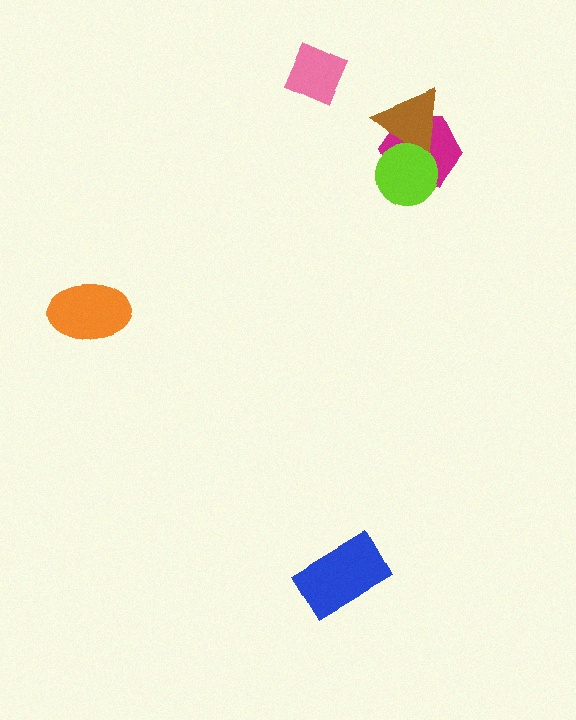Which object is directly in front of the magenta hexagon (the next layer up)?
The brown triangle is directly in front of the magenta hexagon.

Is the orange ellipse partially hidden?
No, no other shape covers it.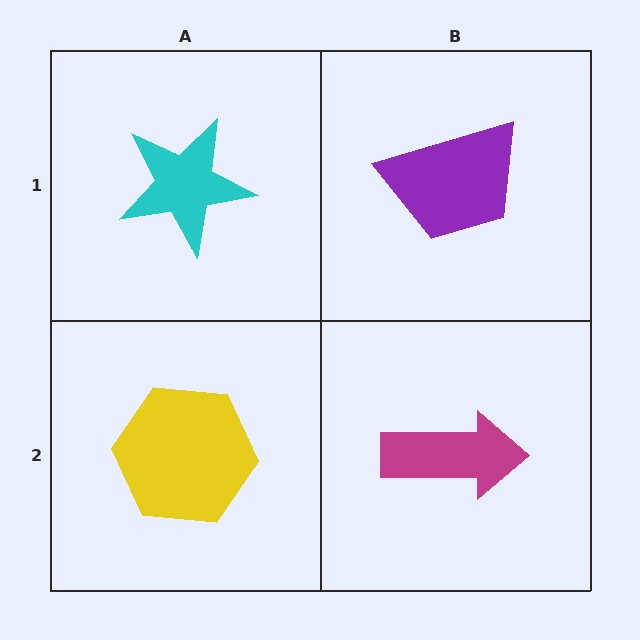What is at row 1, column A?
A cyan star.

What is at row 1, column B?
A purple trapezoid.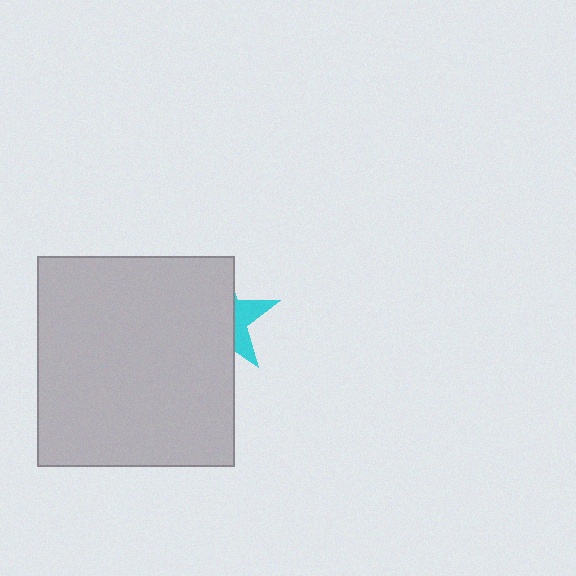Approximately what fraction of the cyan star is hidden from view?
Roughly 69% of the cyan star is hidden behind the light gray rectangle.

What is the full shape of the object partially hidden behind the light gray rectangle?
The partially hidden object is a cyan star.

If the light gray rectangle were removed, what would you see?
You would see the complete cyan star.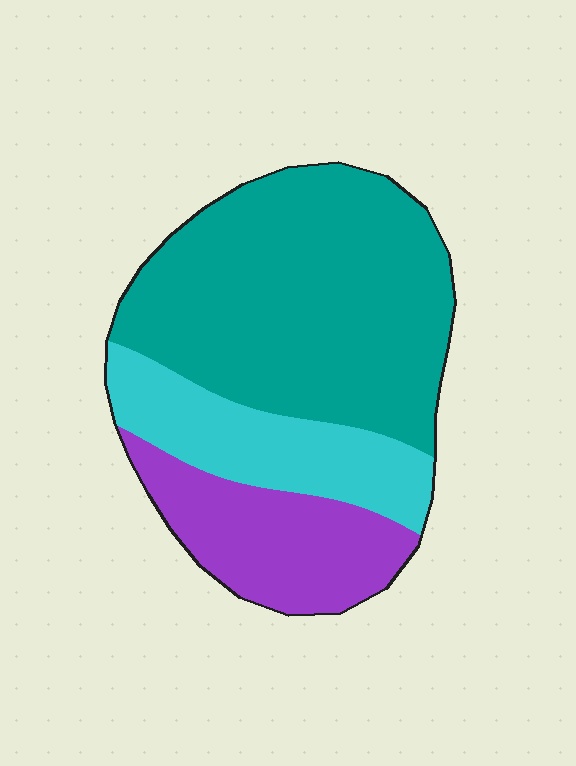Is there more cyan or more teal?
Teal.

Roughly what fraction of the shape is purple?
Purple takes up between a sixth and a third of the shape.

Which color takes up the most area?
Teal, at roughly 55%.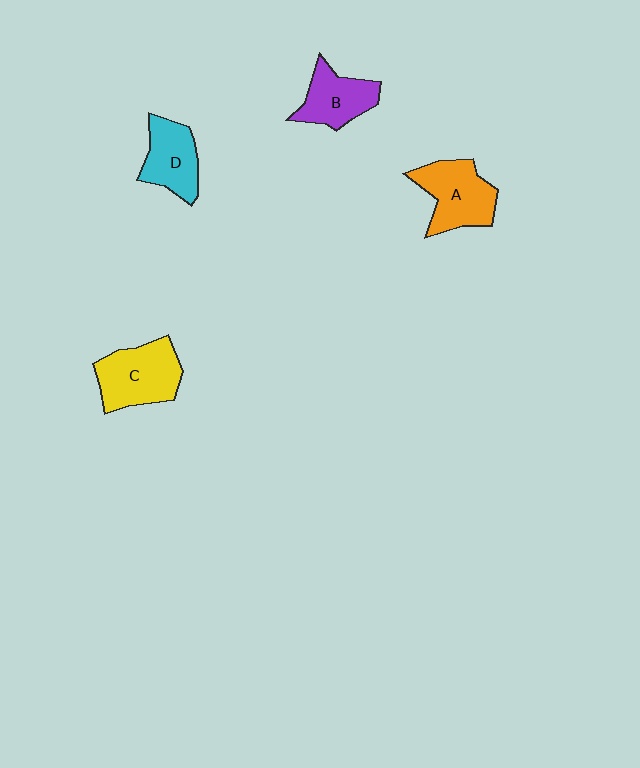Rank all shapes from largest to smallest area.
From largest to smallest: C (yellow), A (orange), D (cyan), B (purple).